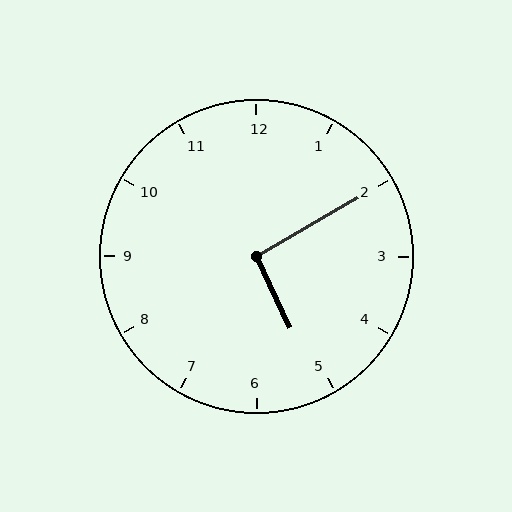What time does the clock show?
5:10.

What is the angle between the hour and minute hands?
Approximately 95 degrees.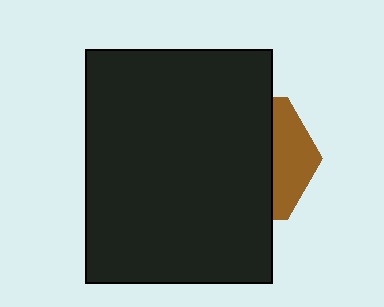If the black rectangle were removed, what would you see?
You would see the complete brown hexagon.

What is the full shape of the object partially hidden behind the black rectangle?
The partially hidden object is a brown hexagon.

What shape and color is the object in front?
The object in front is a black rectangle.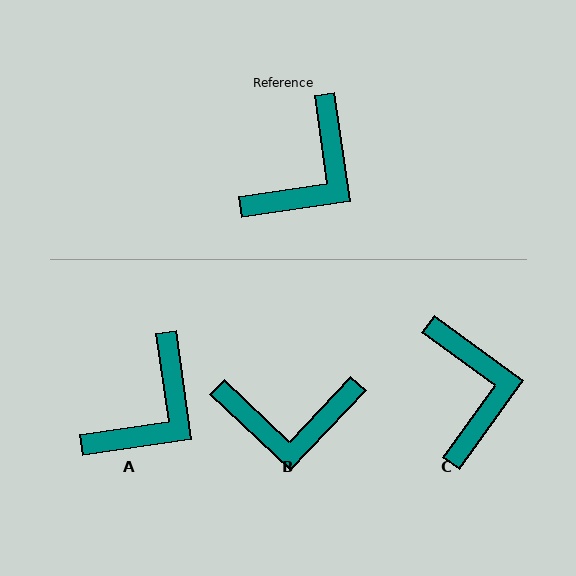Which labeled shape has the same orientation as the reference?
A.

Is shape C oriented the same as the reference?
No, it is off by about 46 degrees.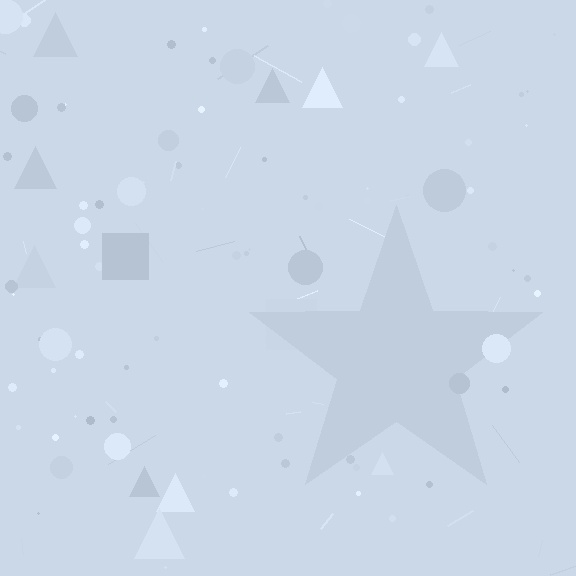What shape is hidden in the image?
A star is hidden in the image.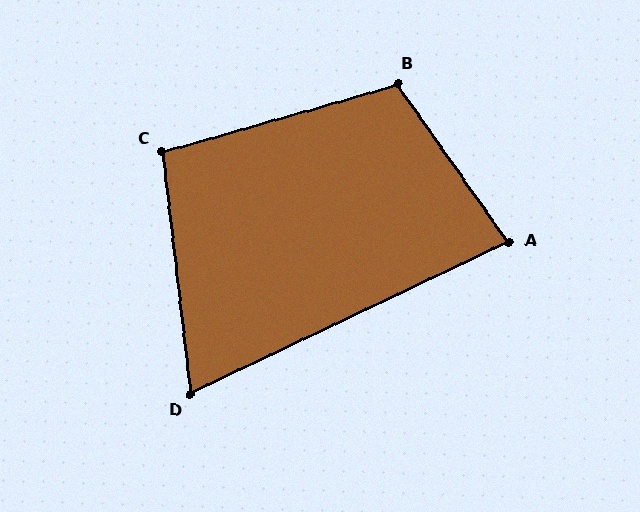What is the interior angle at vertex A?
Approximately 81 degrees (acute).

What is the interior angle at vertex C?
Approximately 99 degrees (obtuse).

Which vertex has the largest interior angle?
B, at approximately 109 degrees.